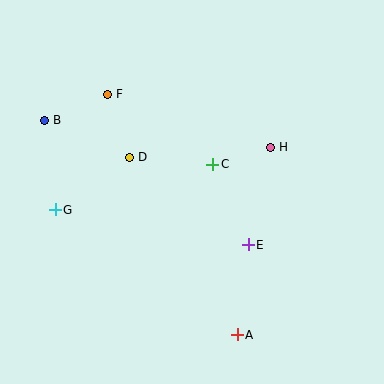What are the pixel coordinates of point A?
Point A is at (237, 335).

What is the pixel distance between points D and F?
The distance between D and F is 67 pixels.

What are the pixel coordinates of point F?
Point F is at (108, 94).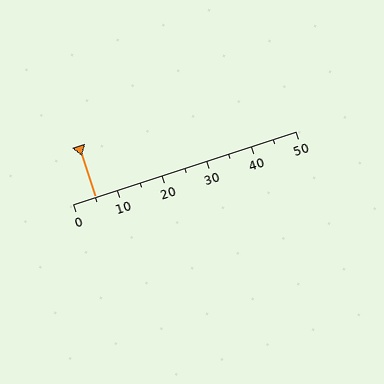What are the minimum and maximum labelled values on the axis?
The axis runs from 0 to 50.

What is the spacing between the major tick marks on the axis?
The major ticks are spaced 10 apart.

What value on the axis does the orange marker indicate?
The marker indicates approximately 5.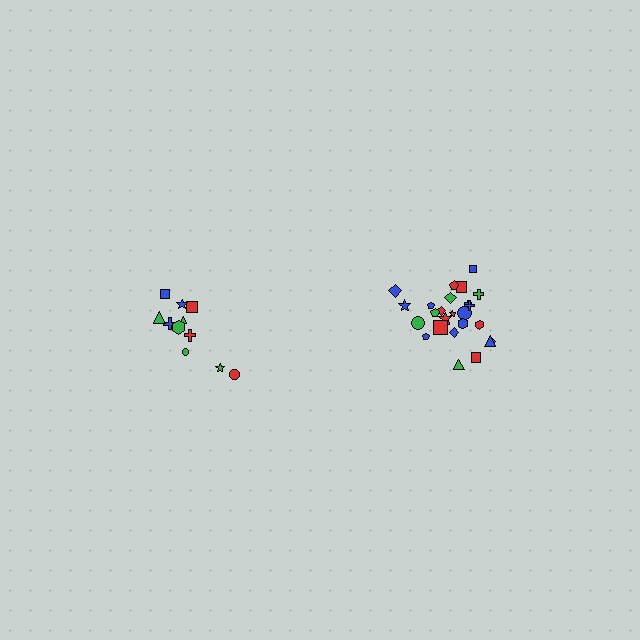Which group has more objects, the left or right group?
The right group.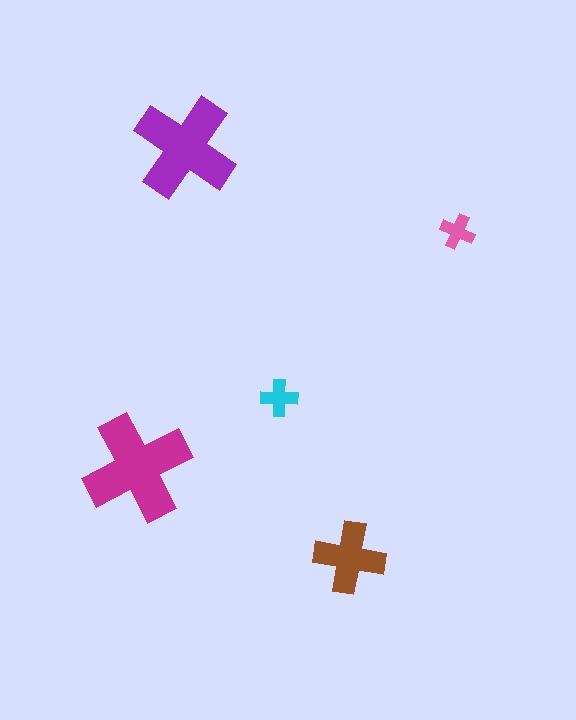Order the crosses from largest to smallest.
the magenta one, the purple one, the brown one, the cyan one, the pink one.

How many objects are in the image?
There are 5 objects in the image.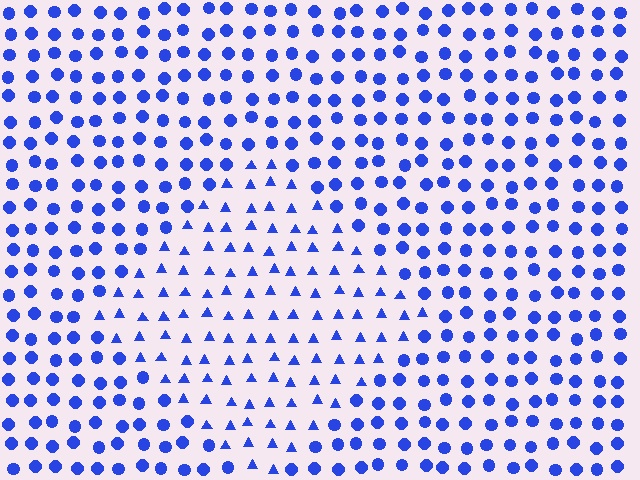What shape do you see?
I see a diamond.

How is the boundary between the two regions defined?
The boundary is defined by a change in element shape: triangles inside vs. circles outside. All elements share the same color and spacing.